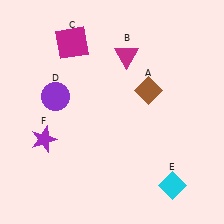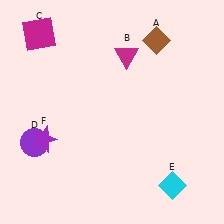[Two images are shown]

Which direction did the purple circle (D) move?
The purple circle (D) moved down.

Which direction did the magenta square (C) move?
The magenta square (C) moved left.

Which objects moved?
The objects that moved are: the brown diamond (A), the magenta square (C), the purple circle (D).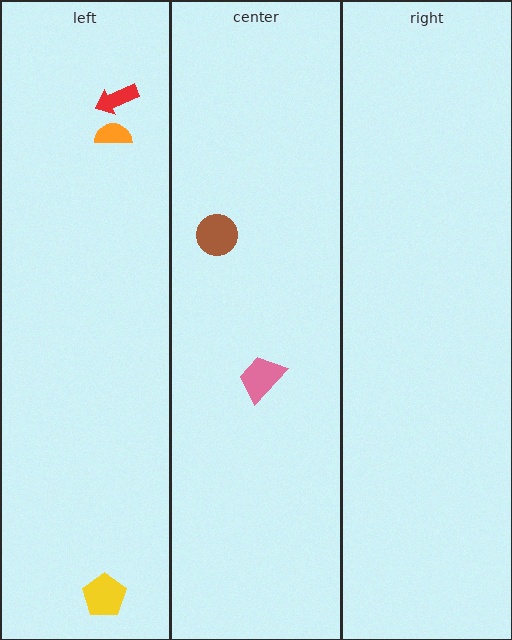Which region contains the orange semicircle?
The left region.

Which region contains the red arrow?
The left region.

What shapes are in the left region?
The orange semicircle, the red arrow, the yellow pentagon.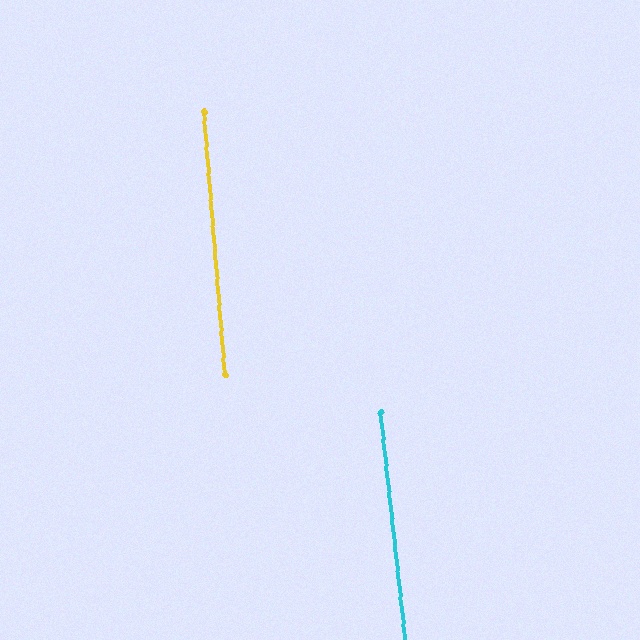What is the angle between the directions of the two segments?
Approximately 2 degrees.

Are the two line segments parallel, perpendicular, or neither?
Parallel — their directions differ by only 1.6°.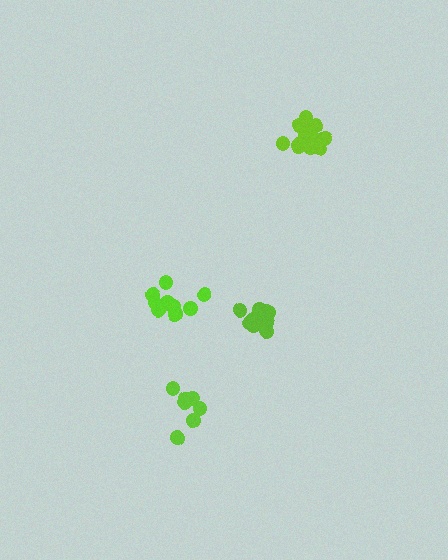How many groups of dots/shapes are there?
There are 4 groups.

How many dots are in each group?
Group 1: 11 dots, Group 2: 12 dots, Group 3: 11 dots, Group 4: 7 dots (41 total).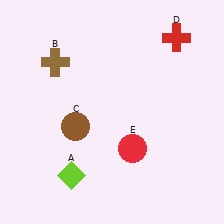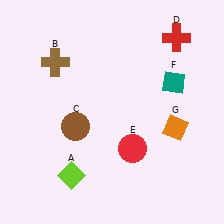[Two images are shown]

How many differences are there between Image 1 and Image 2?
There are 2 differences between the two images.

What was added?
A teal diamond (F), an orange diamond (G) were added in Image 2.